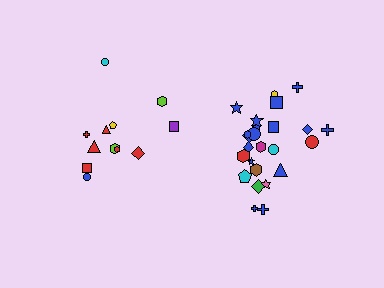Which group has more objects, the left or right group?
The right group.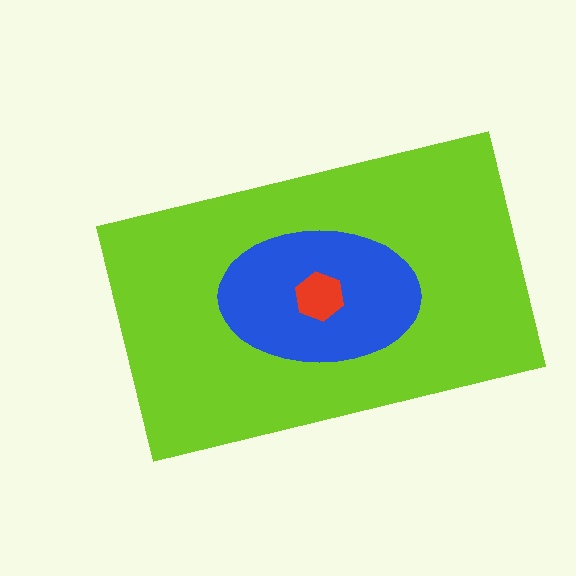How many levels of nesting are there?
3.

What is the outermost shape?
The lime rectangle.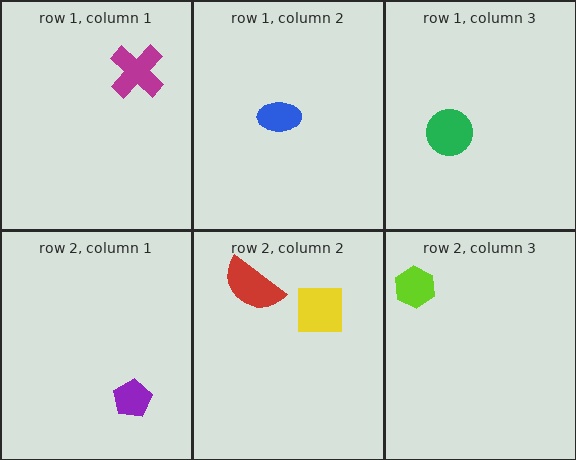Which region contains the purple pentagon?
The row 2, column 1 region.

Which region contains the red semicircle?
The row 2, column 2 region.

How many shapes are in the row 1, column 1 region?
1.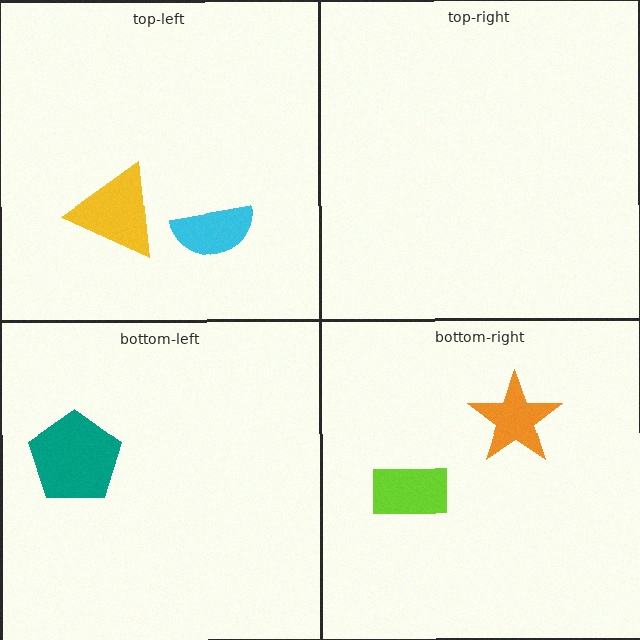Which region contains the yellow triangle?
The top-left region.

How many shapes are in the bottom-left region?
1.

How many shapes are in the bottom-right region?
2.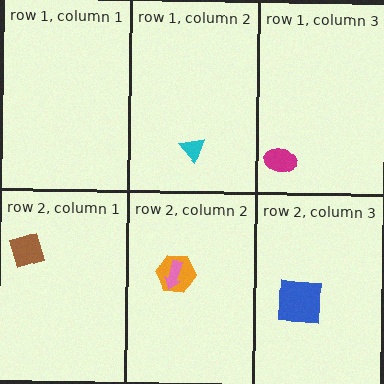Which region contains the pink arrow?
The row 2, column 2 region.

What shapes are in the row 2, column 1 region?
The brown diamond.